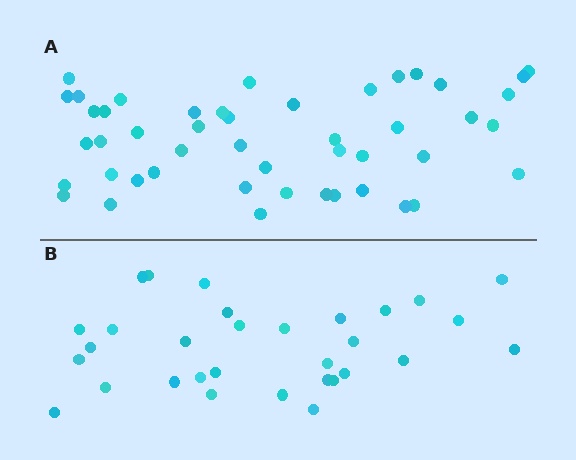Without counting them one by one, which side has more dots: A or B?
Region A (the top region) has more dots.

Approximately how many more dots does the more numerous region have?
Region A has approximately 15 more dots than region B.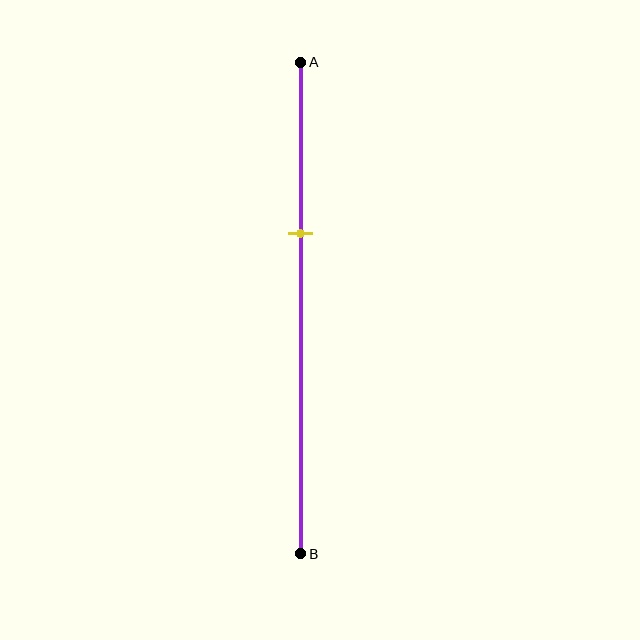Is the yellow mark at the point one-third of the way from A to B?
Yes, the mark is approximately at the one-third point.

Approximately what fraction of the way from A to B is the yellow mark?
The yellow mark is approximately 35% of the way from A to B.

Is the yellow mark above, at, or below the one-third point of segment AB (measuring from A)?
The yellow mark is approximately at the one-third point of segment AB.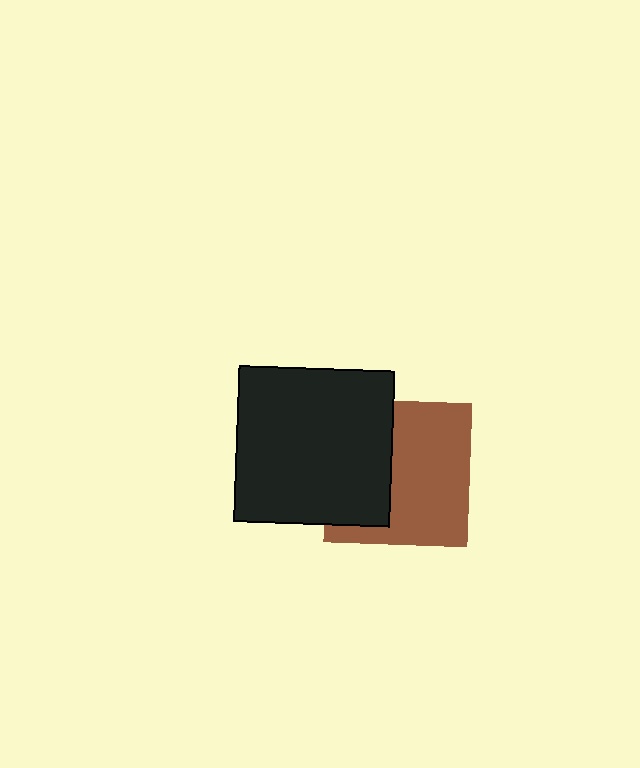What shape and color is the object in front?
The object in front is a black square.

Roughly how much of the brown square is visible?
About half of it is visible (roughly 59%).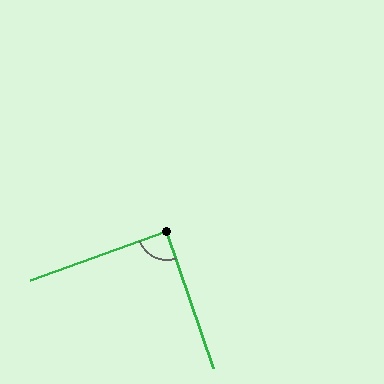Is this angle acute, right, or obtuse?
It is approximately a right angle.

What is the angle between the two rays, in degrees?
Approximately 89 degrees.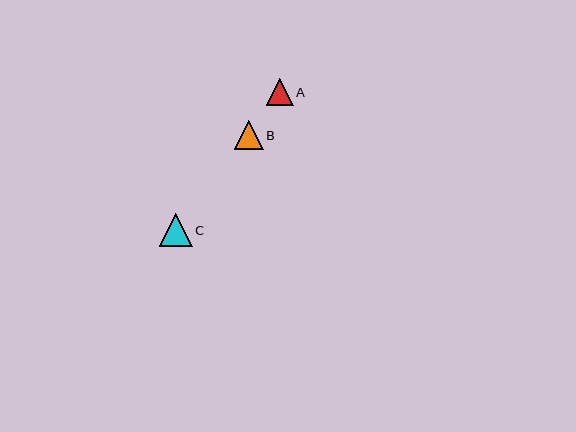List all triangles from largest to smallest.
From largest to smallest: C, B, A.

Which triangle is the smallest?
Triangle A is the smallest with a size of approximately 27 pixels.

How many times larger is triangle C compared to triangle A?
Triangle C is approximately 1.2 times the size of triangle A.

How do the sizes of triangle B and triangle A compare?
Triangle B and triangle A are approximately the same size.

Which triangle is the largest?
Triangle C is the largest with a size of approximately 33 pixels.